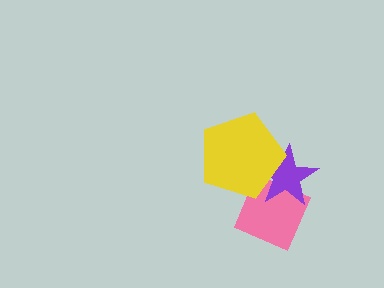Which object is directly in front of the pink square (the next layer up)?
The purple star is directly in front of the pink square.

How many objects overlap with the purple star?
2 objects overlap with the purple star.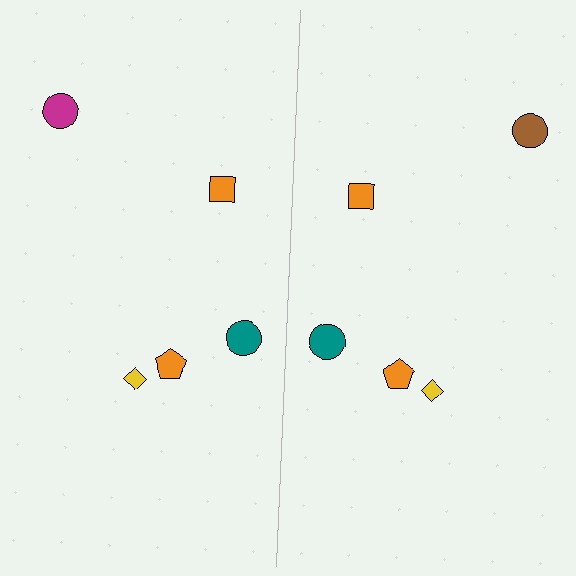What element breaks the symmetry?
The brown circle on the right side breaks the symmetry — its mirror counterpart is magenta.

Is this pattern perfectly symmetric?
No, the pattern is not perfectly symmetric. The brown circle on the right side breaks the symmetry — its mirror counterpart is magenta.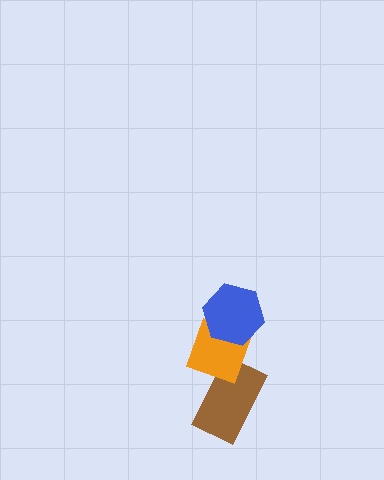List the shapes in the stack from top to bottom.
From top to bottom: the blue hexagon, the orange diamond, the brown rectangle.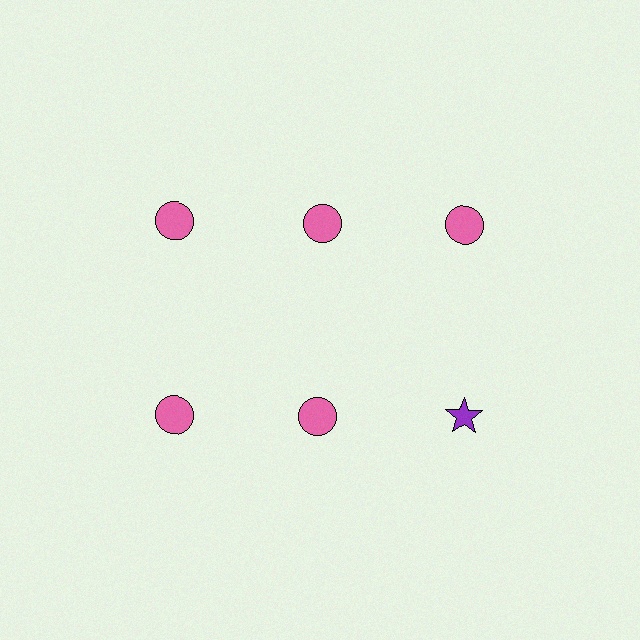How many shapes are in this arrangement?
There are 6 shapes arranged in a grid pattern.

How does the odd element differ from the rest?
It differs in both color (purple instead of pink) and shape (star instead of circle).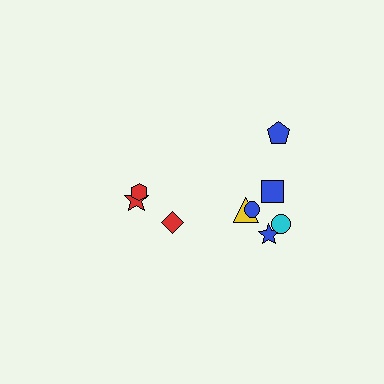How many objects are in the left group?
There are 3 objects.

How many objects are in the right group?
There are 6 objects.